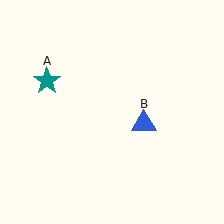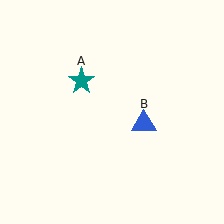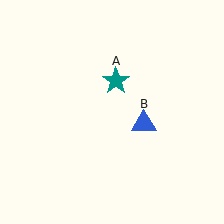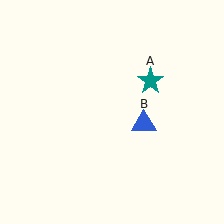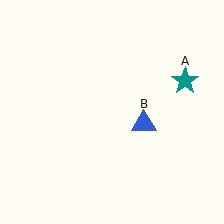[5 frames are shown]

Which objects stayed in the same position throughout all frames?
Blue triangle (object B) remained stationary.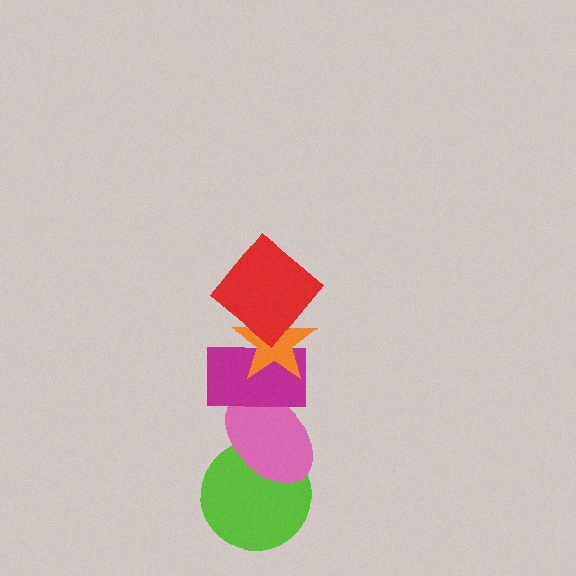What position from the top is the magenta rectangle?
The magenta rectangle is 3rd from the top.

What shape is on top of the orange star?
The red diamond is on top of the orange star.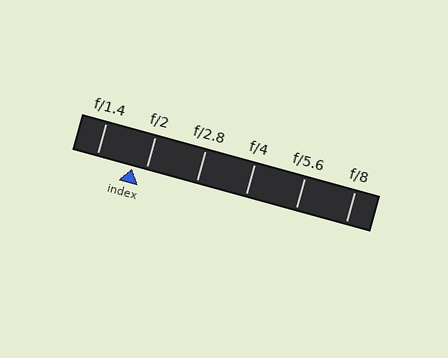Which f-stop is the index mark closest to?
The index mark is closest to f/2.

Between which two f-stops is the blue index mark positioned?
The index mark is between f/1.4 and f/2.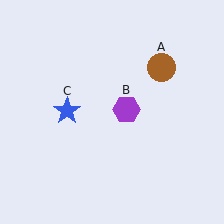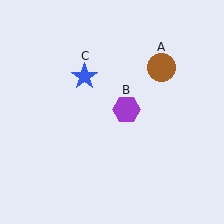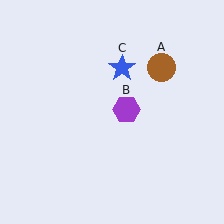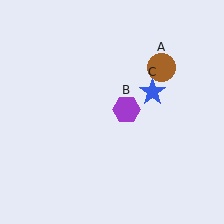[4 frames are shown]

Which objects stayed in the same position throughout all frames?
Brown circle (object A) and purple hexagon (object B) remained stationary.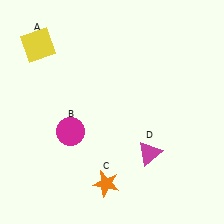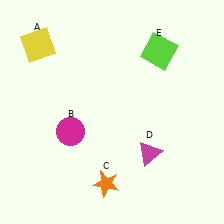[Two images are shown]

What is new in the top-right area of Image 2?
A lime square (E) was added in the top-right area of Image 2.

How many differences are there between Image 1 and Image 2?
There is 1 difference between the two images.